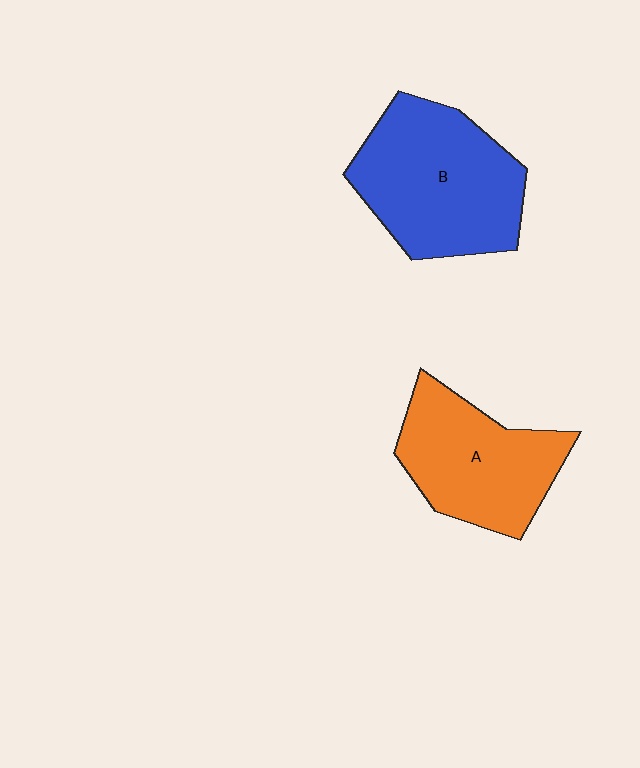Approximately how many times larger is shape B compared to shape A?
Approximately 1.2 times.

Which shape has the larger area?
Shape B (blue).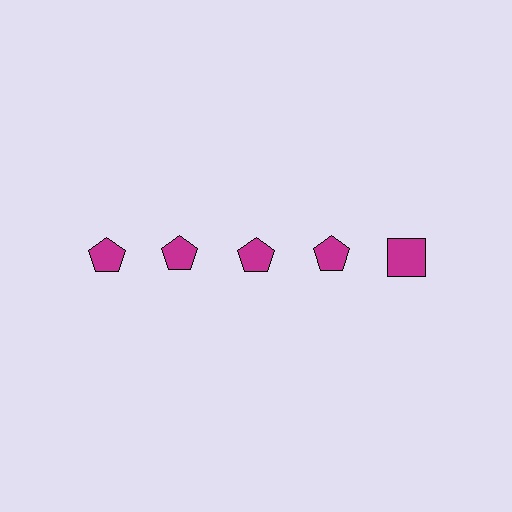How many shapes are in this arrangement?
There are 5 shapes arranged in a grid pattern.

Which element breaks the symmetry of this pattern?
The magenta square in the top row, rightmost column breaks the symmetry. All other shapes are magenta pentagons.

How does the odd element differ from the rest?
It has a different shape: square instead of pentagon.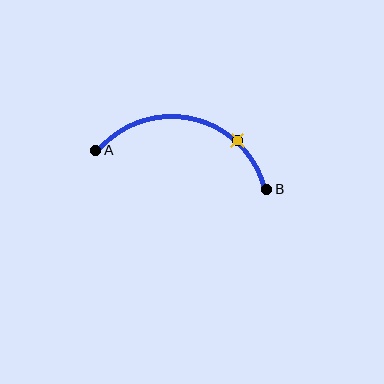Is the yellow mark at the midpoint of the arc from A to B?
No. The yellow mark lies on the arc but is closer to endpoint B. The arc midpoint would be at the point on the curve equidistant along the arc from both A and B.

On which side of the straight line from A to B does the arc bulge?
The arc bulges above the straight line connecting A and B.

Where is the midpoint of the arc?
The arc midpoint is the point on the curve farthest from the straight line joining A and B. It sits above that line.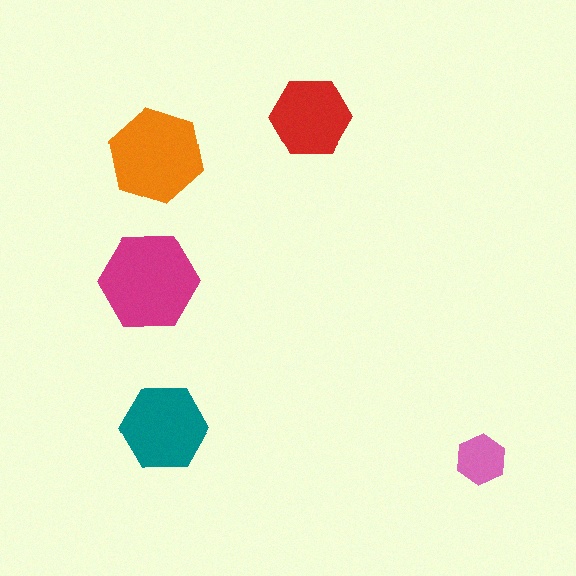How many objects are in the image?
There are 5 objects in the image.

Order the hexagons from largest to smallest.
the magenta one, the orange one, the teal one, the red one, the pink one.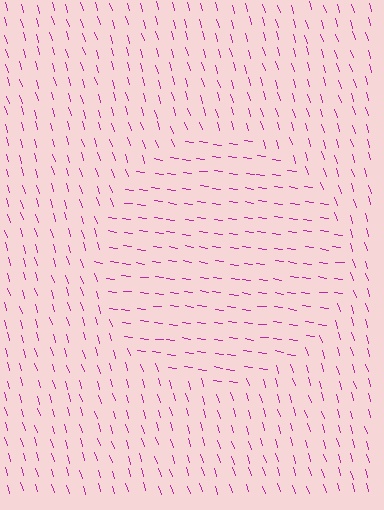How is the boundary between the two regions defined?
The boundary is defined purely by a change in line orientation (approximately 65 degrees difference). All lines are the same color and thickness.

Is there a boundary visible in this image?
Yes, there is a texture boundary formed by a change in line orientation.